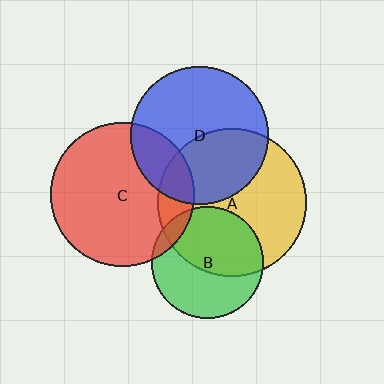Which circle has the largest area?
Circle A (yellow).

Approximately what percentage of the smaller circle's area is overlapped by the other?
Approximately 50%.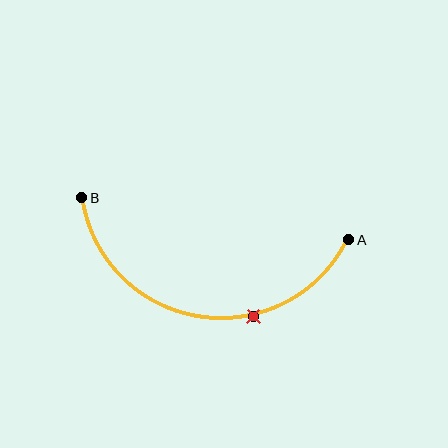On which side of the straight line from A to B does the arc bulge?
The arc bulges below the straight line connecting A and B.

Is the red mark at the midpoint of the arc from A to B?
No. The red mark lies on the arc but is closer to endpoint A. The arc midpoint would be at the point on the curve equidistant along the arc from both A and B.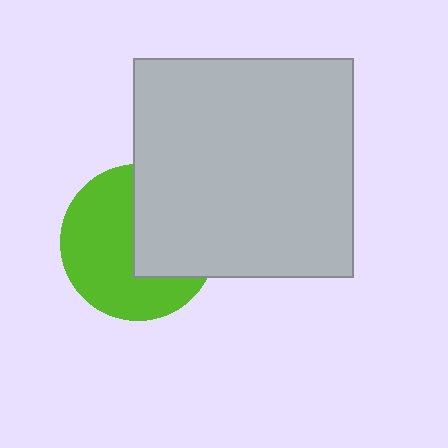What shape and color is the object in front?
The object in front is a light gray square.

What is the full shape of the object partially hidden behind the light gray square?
The partially hidden object is a lime circle.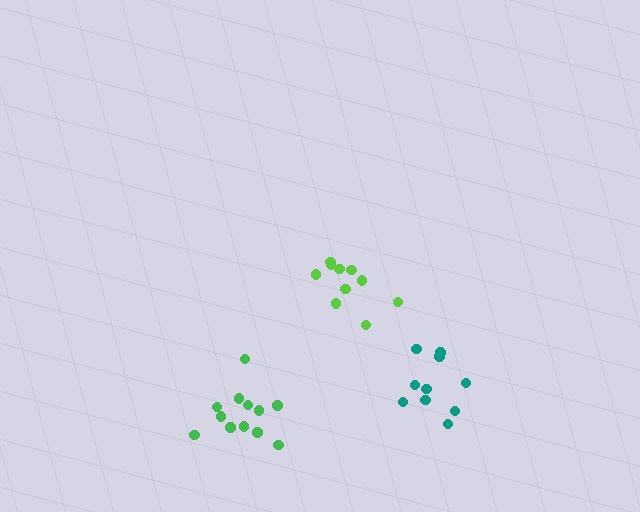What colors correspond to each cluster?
The clusters are colored: lime, teal, green.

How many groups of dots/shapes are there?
There are 3 groups.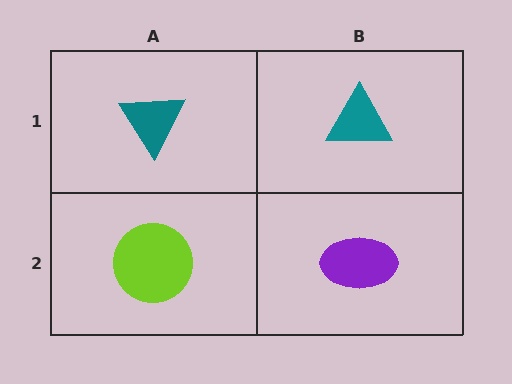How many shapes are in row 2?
2 shapes.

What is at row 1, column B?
A teal triangle.